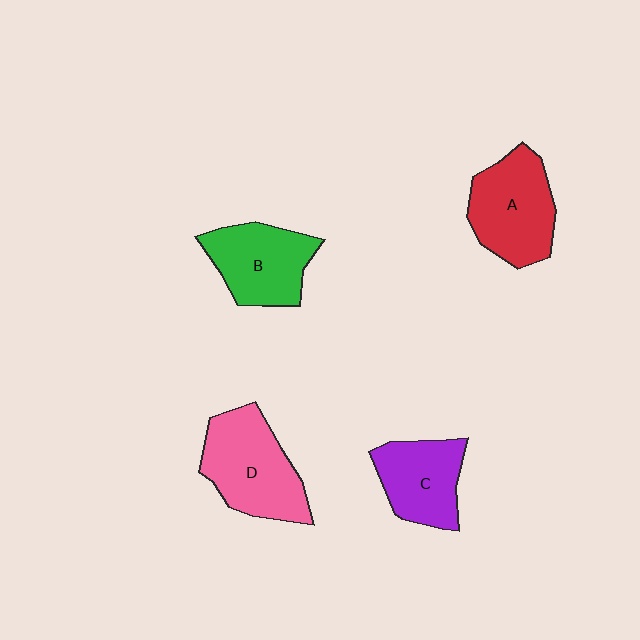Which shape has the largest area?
Shape D (pink).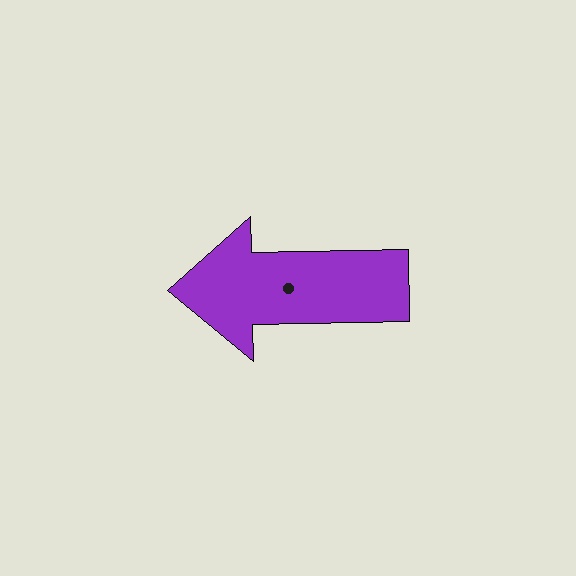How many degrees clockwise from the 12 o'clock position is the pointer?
Approximately 269 degrees.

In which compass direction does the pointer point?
West.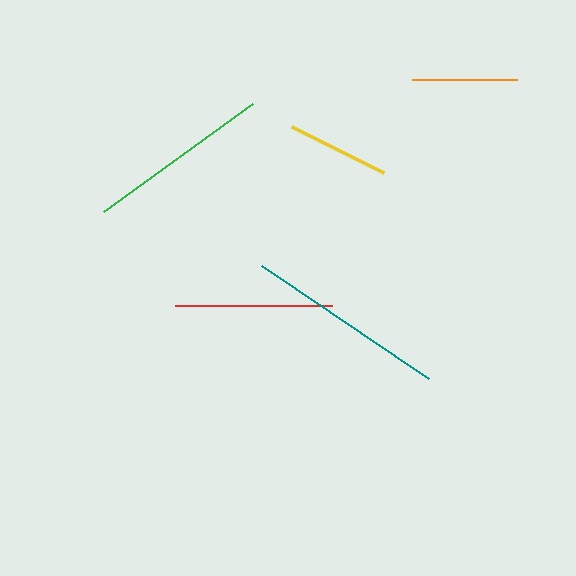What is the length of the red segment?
The red segment is approximately 157 pixels long.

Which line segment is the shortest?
The yellow line is the shortest at approximately 104 pixels.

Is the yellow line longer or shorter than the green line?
The green line is longer than the yellow line.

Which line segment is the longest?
The teal line is the longest at approximately 202 pixels.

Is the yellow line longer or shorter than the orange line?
The orange line is longer than the yellow line.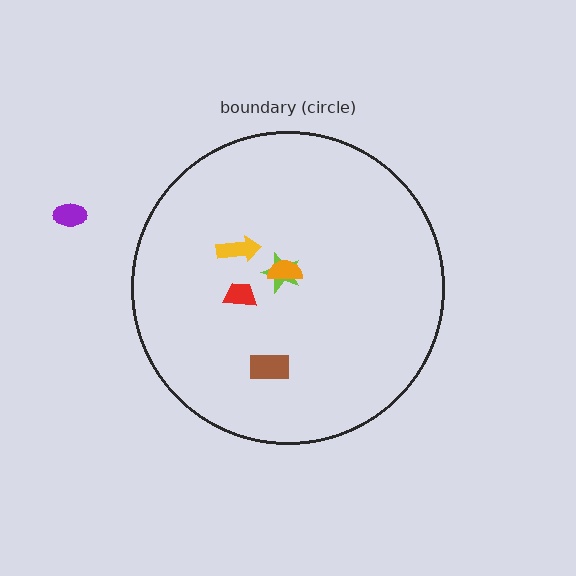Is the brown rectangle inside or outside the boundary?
Inside.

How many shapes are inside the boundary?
5 inside, 1 outside.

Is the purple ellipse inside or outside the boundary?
Outside.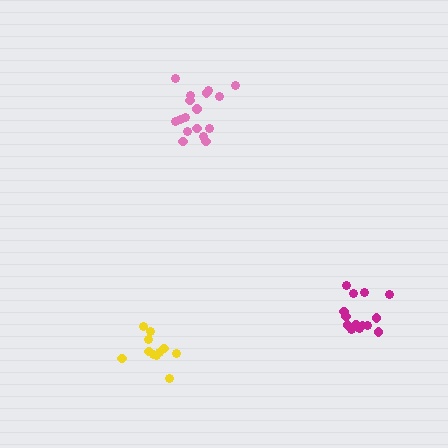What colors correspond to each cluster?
The clusters are colored: yellow, pink, magenta.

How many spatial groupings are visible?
There are 3 spatial groupings.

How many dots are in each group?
Group 1: 11 dots, Group 2: 17 dots, Group 3: 14 dots (42 total).